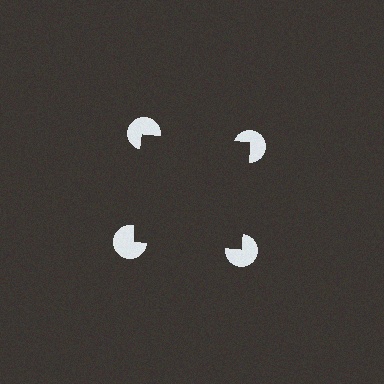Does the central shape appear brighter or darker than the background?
It typically appears slightly darker than the background, even though no actual brightness change is drawn.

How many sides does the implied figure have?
4 sides.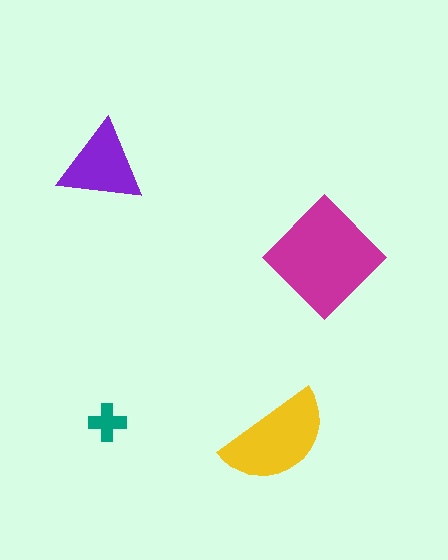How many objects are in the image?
There are 4 objects in the image.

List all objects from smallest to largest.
The teal cross, the purple triangle, the yellow semicircle, the magenta diamond.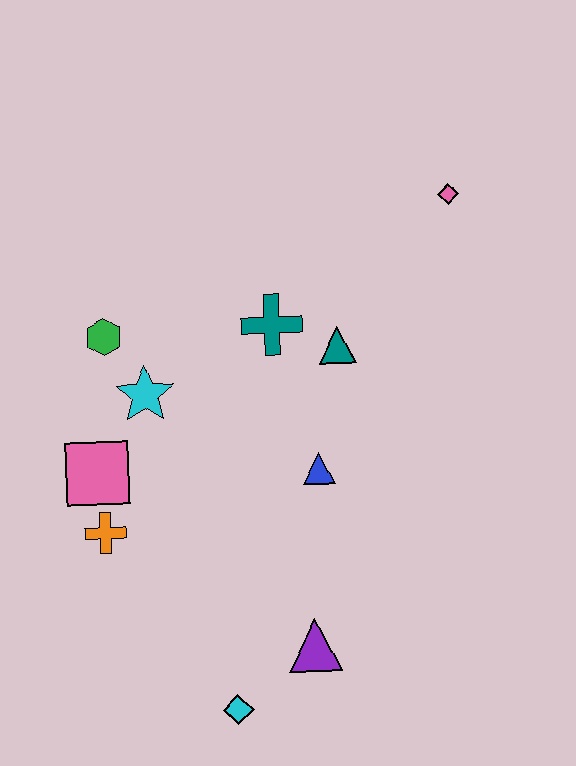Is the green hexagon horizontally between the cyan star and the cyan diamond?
No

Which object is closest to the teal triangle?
The teal cross is closest to the teal triangle.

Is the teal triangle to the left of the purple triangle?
No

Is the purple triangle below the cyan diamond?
No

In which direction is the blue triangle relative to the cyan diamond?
The blue triangle is above the cyan diamond.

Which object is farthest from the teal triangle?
The cyan diamond is farthest from the teal triangle.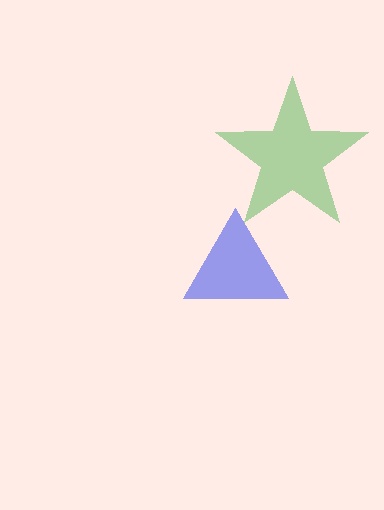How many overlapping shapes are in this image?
There are 2 overlapping shapes in the image.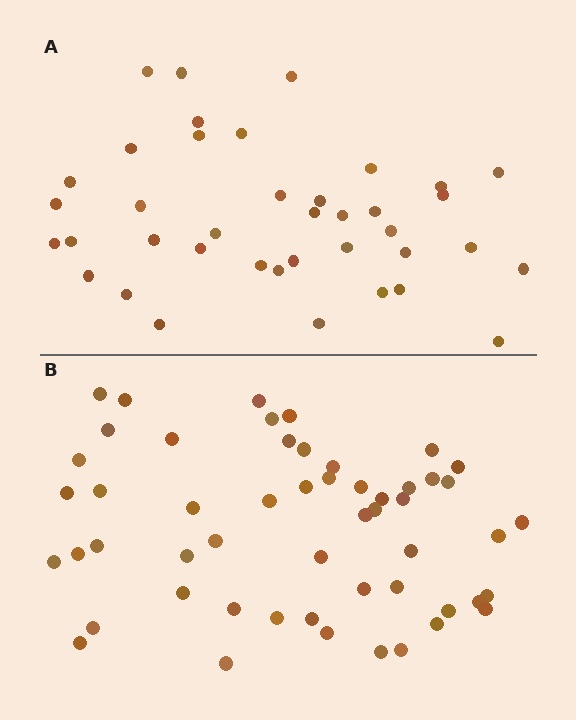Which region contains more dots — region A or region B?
Region B (the bottom region) has more dots.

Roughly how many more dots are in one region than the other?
Region B has approximately 15 more dots than region A.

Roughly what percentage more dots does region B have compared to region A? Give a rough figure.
About 35% more.